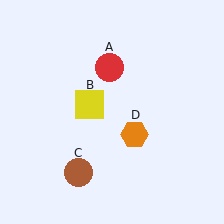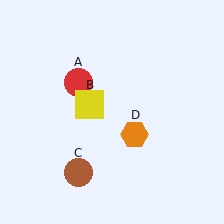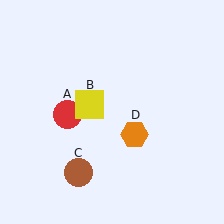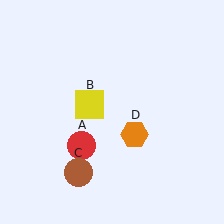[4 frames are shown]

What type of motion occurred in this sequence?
The red circle (object A) rotated counterclockwise around the center of the scene.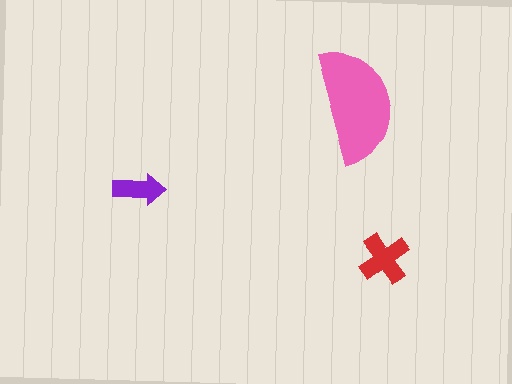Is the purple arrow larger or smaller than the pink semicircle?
Smaller.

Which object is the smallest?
The purple arrow.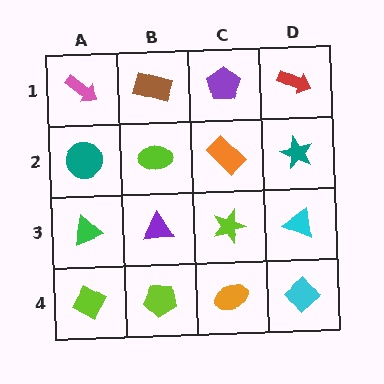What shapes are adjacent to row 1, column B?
A lime ellipse (row 2, column B), a pink arrow (row 1, column A), a purple pentagon (row 1, column C).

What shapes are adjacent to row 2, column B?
A brown rectangle (row 1, column B), a purple triangle (row 3, column B), a teal circle (row 2, column A), an orange rectangle (row 2, column C).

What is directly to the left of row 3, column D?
A lime star.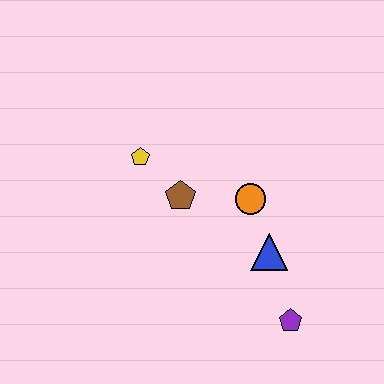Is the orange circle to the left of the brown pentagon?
No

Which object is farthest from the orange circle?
The purple pentagon is farthest from the orange circle.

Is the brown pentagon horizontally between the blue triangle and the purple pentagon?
No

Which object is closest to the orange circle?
The blue triangle is closest to the orange circle.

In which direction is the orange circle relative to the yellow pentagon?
The orange circle is to the right of the yellow pentagon.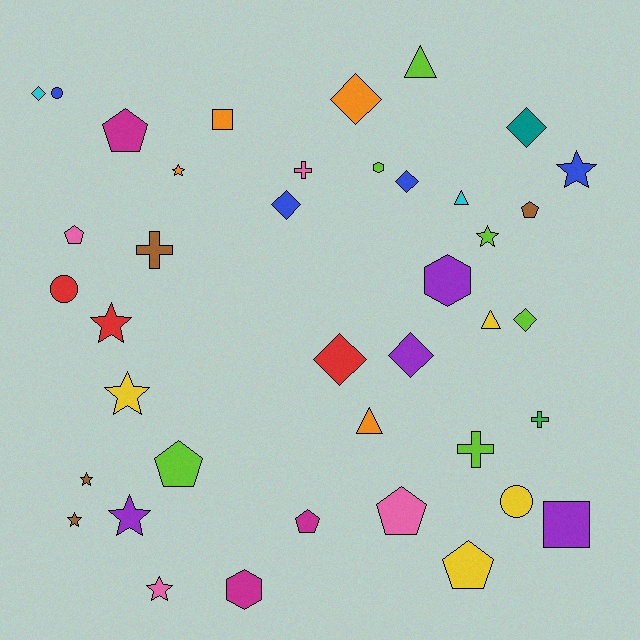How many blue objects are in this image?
There are 4 blue objects.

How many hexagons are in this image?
There are 3 hexagons.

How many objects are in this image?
There are 40 objects.